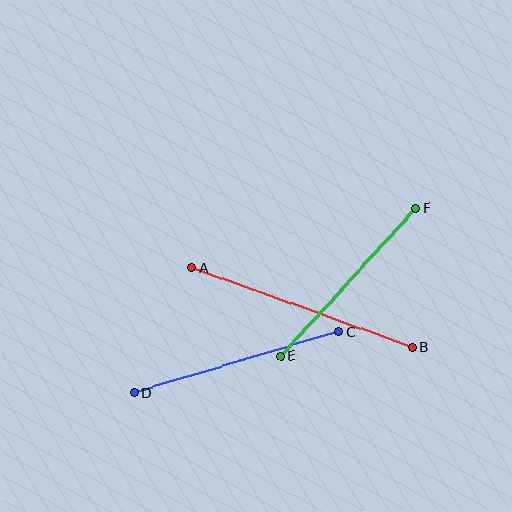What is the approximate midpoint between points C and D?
The midpoint is at approximately (236, 362) pixels.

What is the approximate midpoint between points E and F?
The midpoint is at approximately (348, 282) pixels.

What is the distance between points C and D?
The distance is approximately 213 pixels.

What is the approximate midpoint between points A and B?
The midpoint is at approximately (302, 307) pixels.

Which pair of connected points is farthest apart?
Points A and B are farthest apart.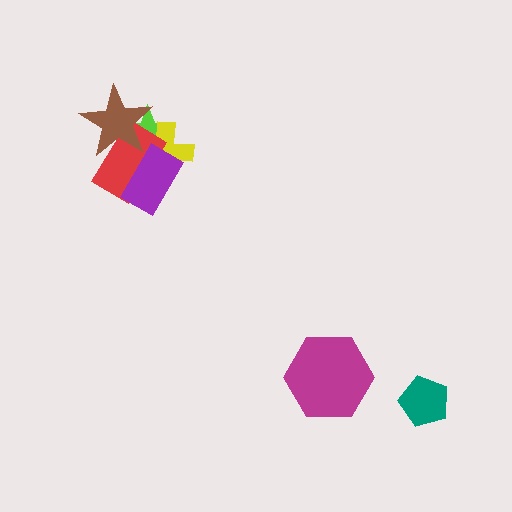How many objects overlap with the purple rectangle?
3 objects overlap with the purple rectangle.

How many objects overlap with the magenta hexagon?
0 objects overlap with the magenta hexagon.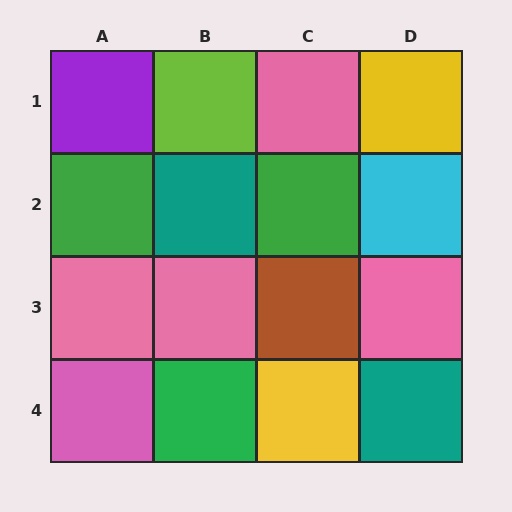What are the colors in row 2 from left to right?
Green, teal, green, cyan.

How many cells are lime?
1 cell is lime.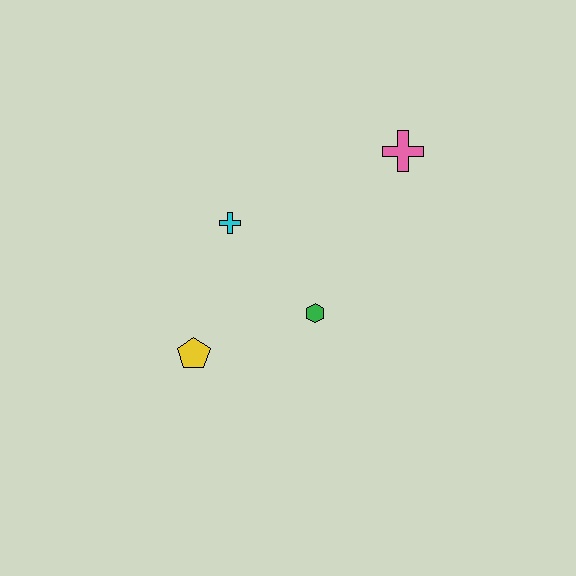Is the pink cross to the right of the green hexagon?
Yes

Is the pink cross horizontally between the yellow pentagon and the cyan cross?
No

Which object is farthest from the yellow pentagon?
The pink cross is farthest from the yellow pentagon.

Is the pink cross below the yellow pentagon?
No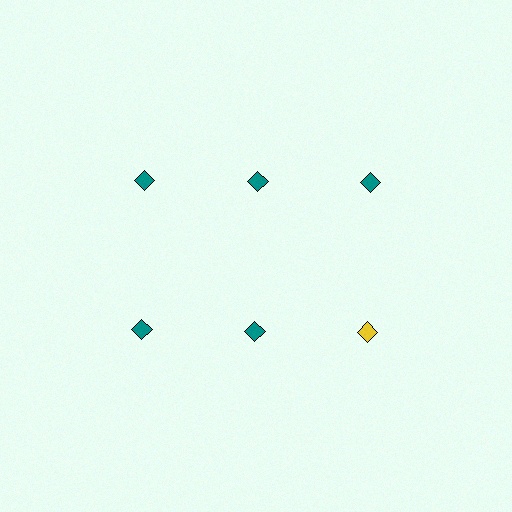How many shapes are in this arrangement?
There are 6 shapes arranged in a grid pattern.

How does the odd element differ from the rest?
It has a different color: yellow instead of teal.